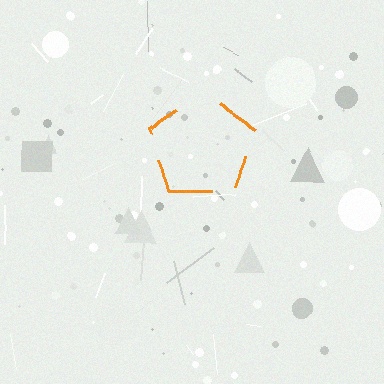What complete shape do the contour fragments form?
The contour fragments form a pentagon.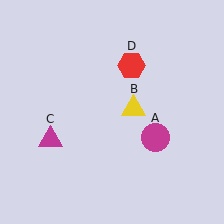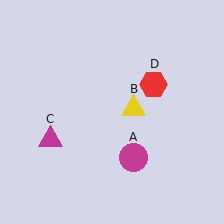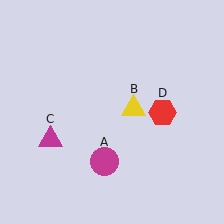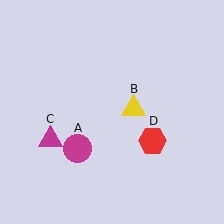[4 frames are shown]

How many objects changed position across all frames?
2 objects changed position: magenta circle (object A), red hexagon (object D).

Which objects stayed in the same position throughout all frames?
Yellow triangle (object B) and magenta triangle (object C) remained stationary.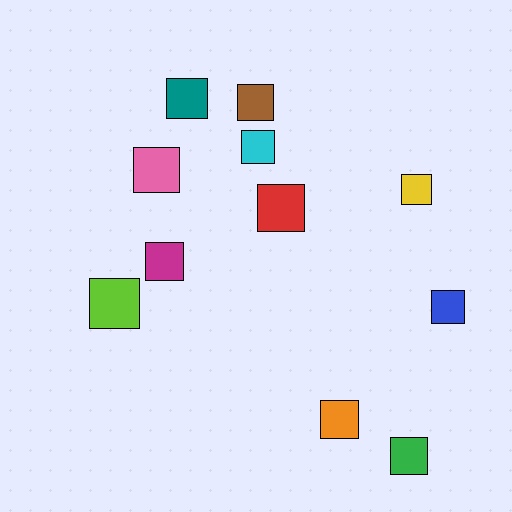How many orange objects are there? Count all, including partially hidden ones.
There is 1 orange object.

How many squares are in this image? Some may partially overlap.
There are 11 squares.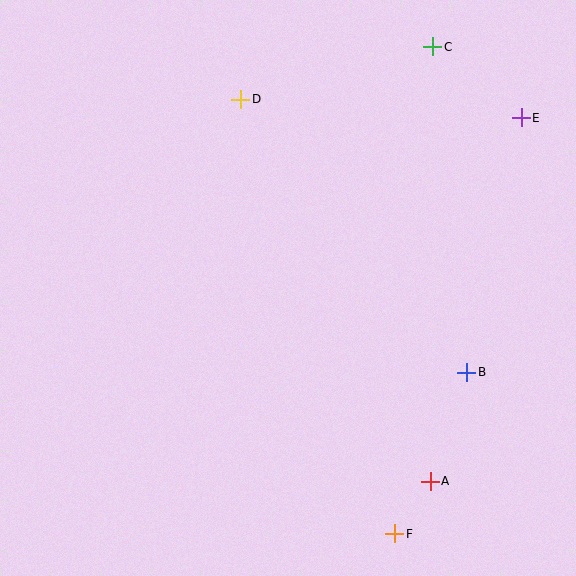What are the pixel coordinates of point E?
Point E is at (521, 118).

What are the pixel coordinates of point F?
Point F is at (395, 534).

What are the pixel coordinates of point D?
Point D is at (241, 99).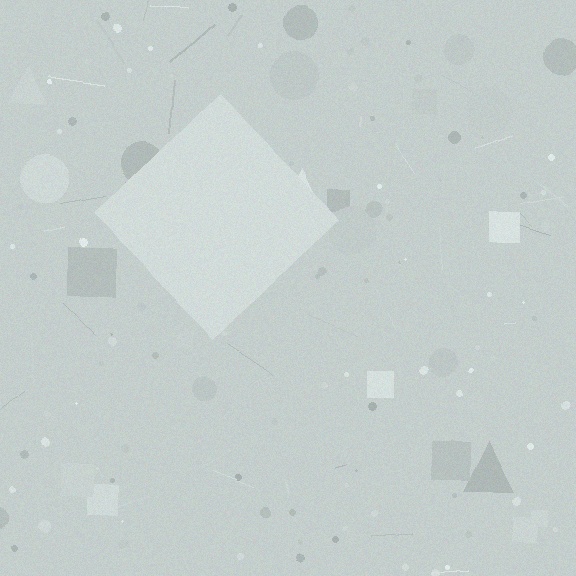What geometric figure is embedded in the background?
A diamond is embedded in the background.